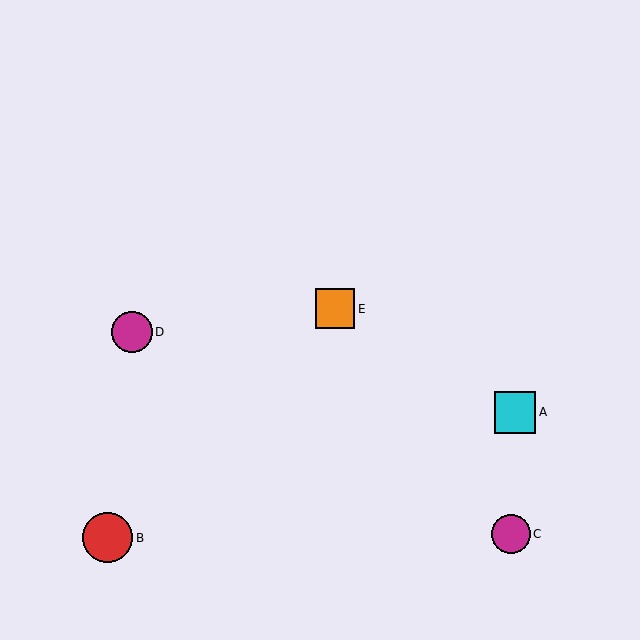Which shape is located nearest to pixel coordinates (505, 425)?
The cyan square (labeled A) at (515, 412) is nearest to that location.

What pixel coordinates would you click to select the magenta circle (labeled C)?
Click at (511, 534) to select the magenta circle C.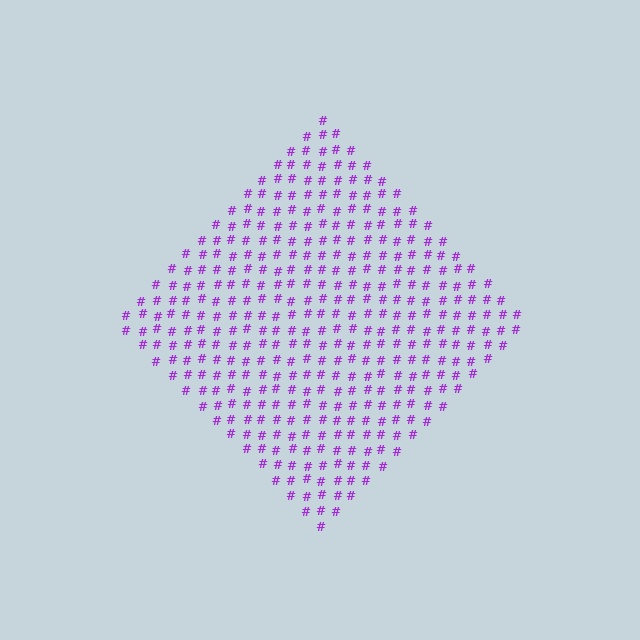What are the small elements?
The small elements are hash symbols.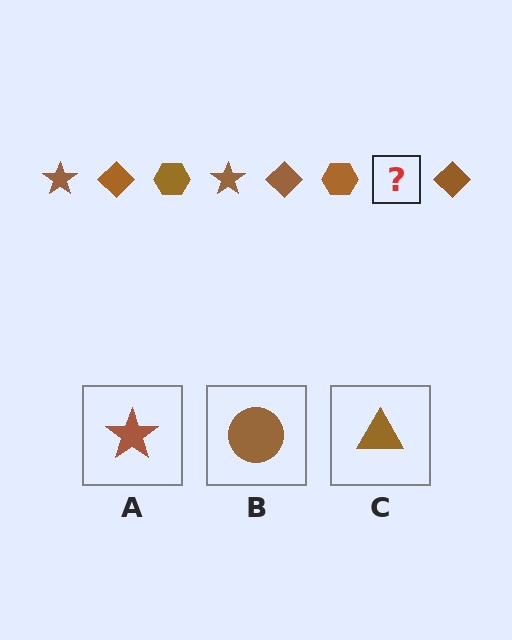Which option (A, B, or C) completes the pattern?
A.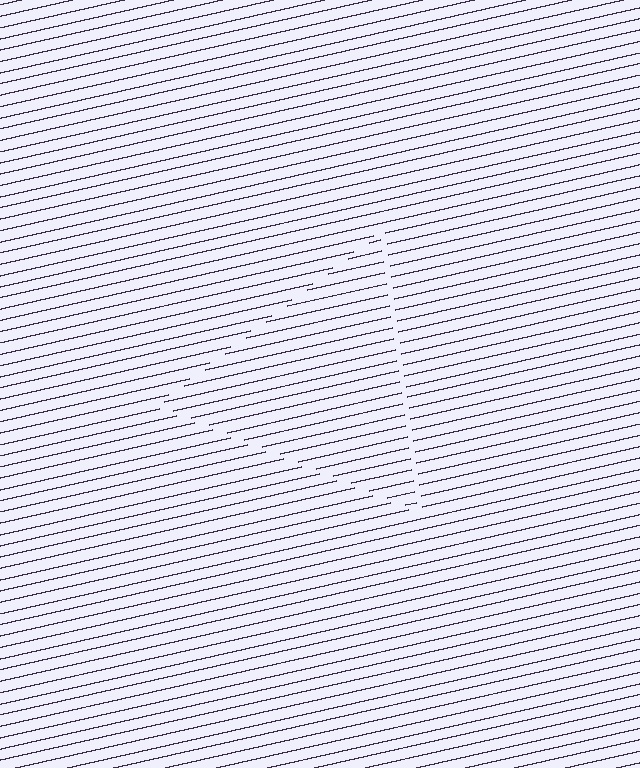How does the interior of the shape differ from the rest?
The interior of the shape contains the same grating, shifted by half a period — the contour is defined by the phase discontinuity where line-ends from the inner and outer gratings abut.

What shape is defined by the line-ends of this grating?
An illusory triangle. The interior of the shape contains the same grating, shifted by half a period — the contour is defined by the phase discontinuity where line-ends from the inner and outer gratings abut.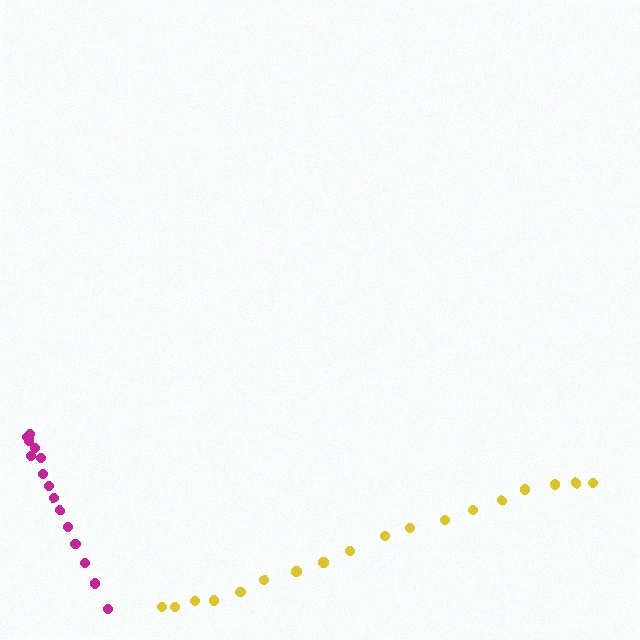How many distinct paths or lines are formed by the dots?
There are 2 distinct paths.